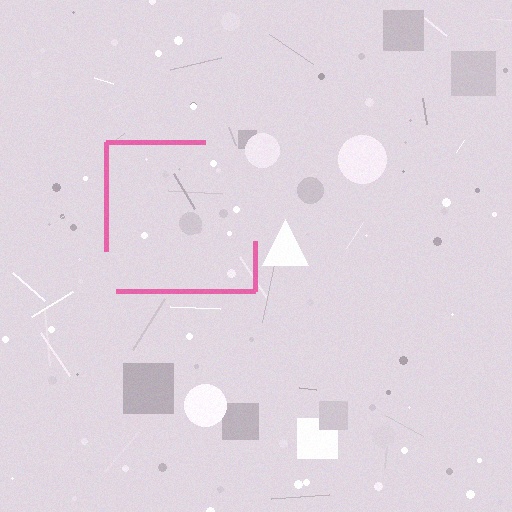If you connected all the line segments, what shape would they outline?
They would outline a square.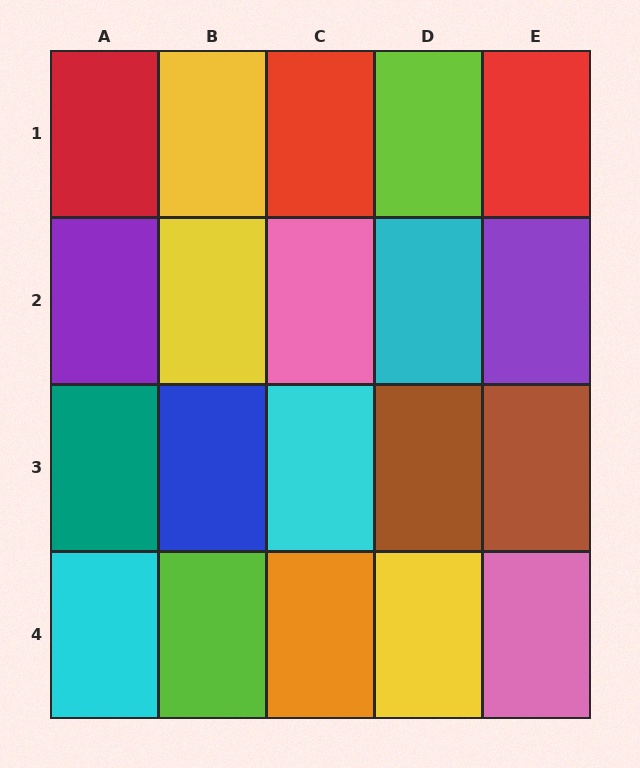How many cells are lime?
2 cells are lime.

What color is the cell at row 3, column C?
Cyan.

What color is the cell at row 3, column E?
Brown.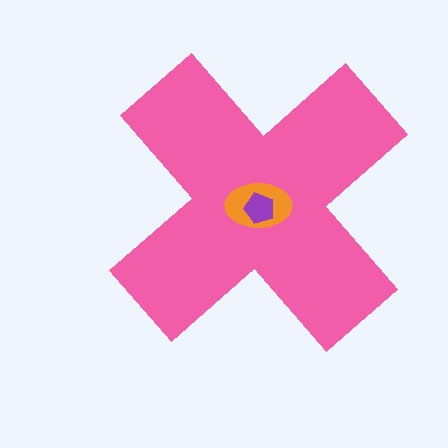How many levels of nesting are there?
3.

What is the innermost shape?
The purple pentagon.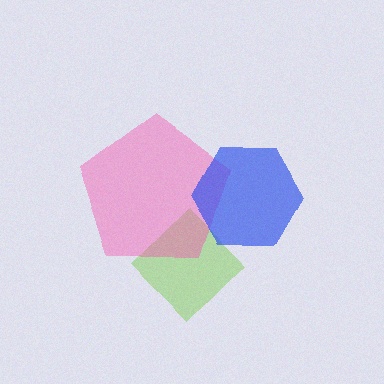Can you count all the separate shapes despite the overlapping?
Yes, there are 3 separate shapes.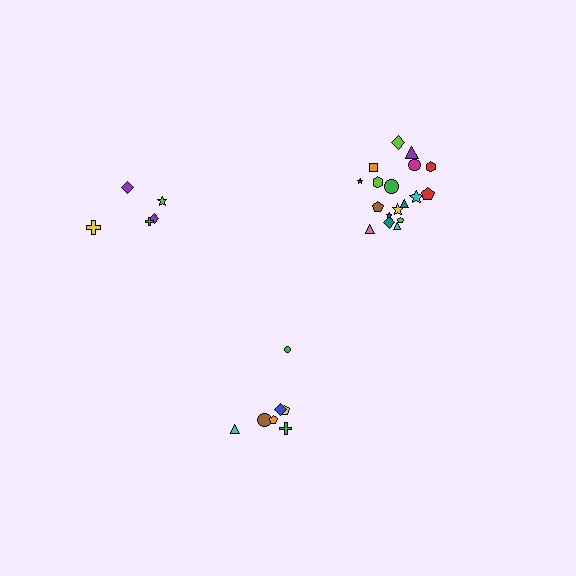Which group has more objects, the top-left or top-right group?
The top-right group.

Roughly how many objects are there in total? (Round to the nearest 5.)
Roughly 30 objects in total.